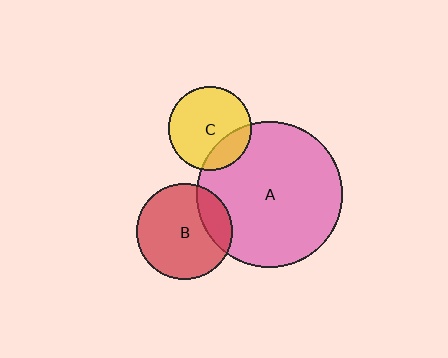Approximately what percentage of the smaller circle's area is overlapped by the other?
Approximately 20%.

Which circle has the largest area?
Circle A (pink).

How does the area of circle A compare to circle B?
Approximately 2.3 times.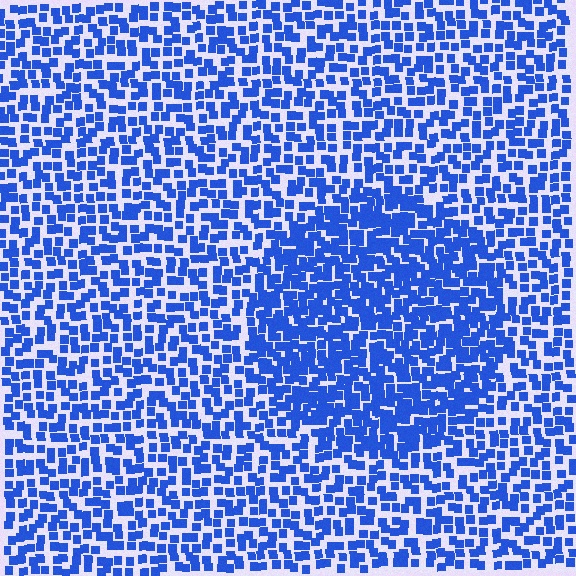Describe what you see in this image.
The image contains small blue elements arranged at two different densities. A circle-shaped region is visible where the elements are more densely packed than the surrounding area.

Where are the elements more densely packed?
The elements are more densely packed inside the circle boundary.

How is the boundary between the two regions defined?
The boundary is defined by a change in element density (approximately 1.7x ratio). All elements are the same color, size, and shape.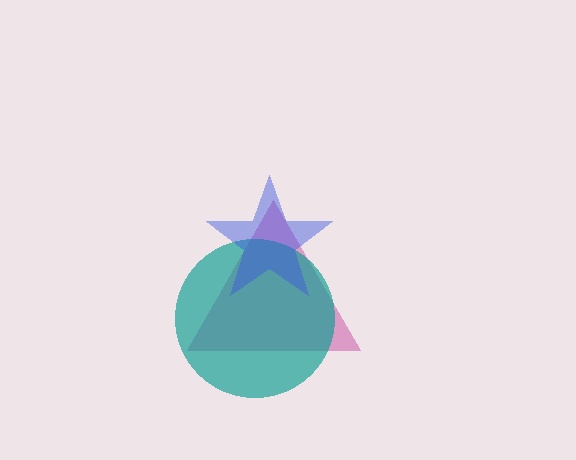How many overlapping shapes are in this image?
There are 3 overlapping shapes in the image.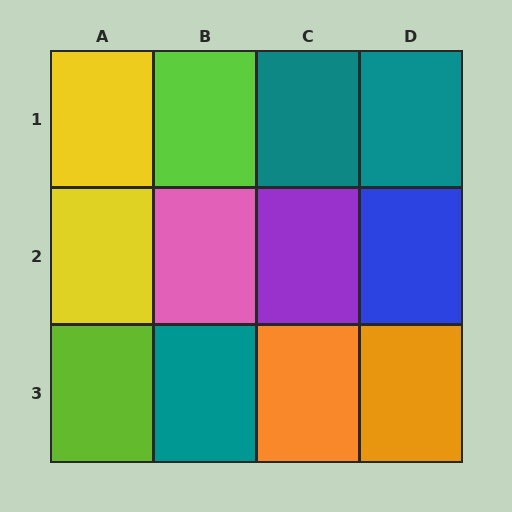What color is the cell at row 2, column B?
Pink.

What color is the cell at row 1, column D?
Teal.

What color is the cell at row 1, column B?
Lime.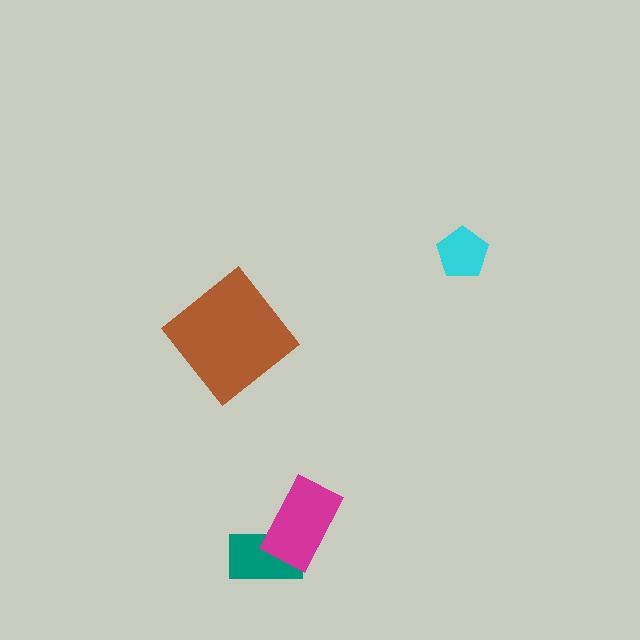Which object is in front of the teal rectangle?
The magenta rectangle is in front of the teal rectangle.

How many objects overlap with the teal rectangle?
1 object overlaps with the teal rectangle.